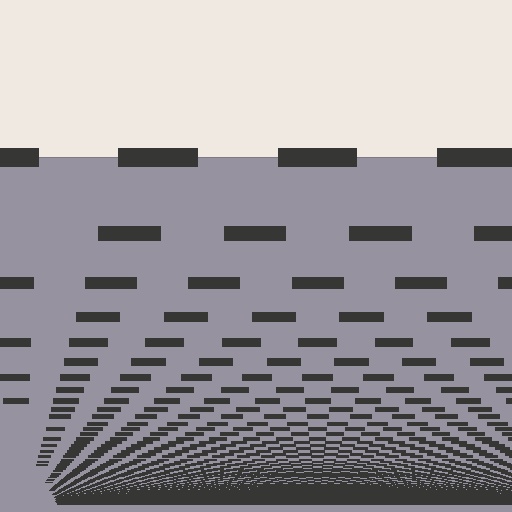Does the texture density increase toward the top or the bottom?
Density increases toward the bottom.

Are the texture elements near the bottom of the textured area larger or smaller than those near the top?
Smaller. The gradient is inverted — elements near the bottom are smaller and denser.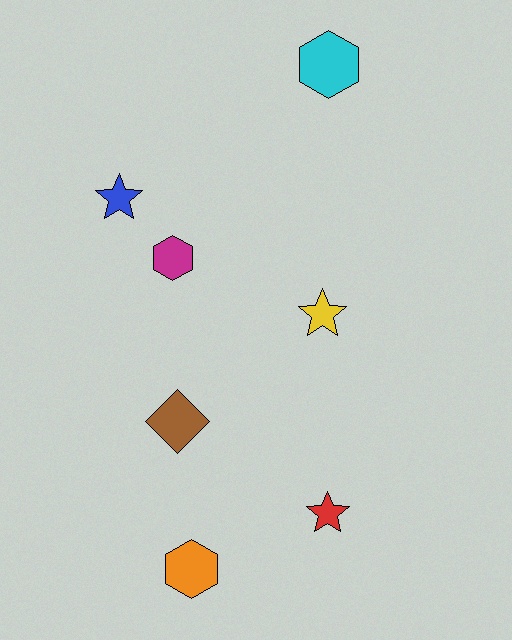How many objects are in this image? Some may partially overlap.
There are 7 objects.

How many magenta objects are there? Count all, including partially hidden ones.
There is 1 magenta object.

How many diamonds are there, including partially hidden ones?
There is 1 diamond.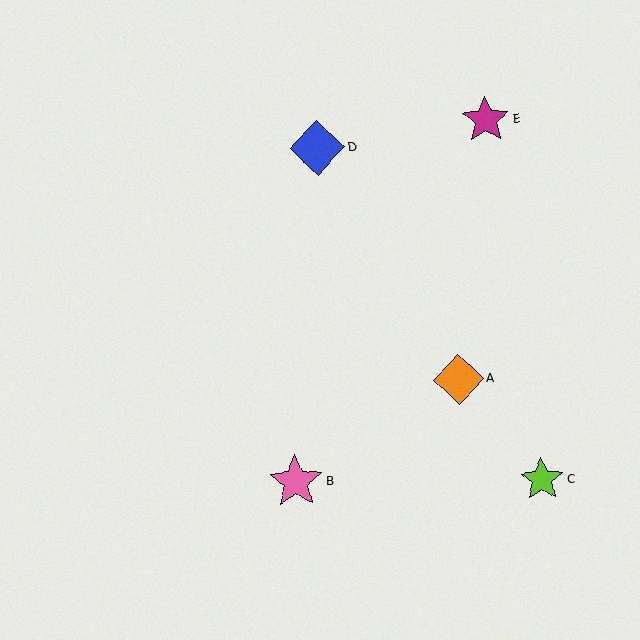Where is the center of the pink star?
The center of the pink star is at (296, 482).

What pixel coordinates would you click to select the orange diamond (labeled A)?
Click at (458, 379) to select the orange diamond A.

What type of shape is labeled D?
Shape D is a blue diamond.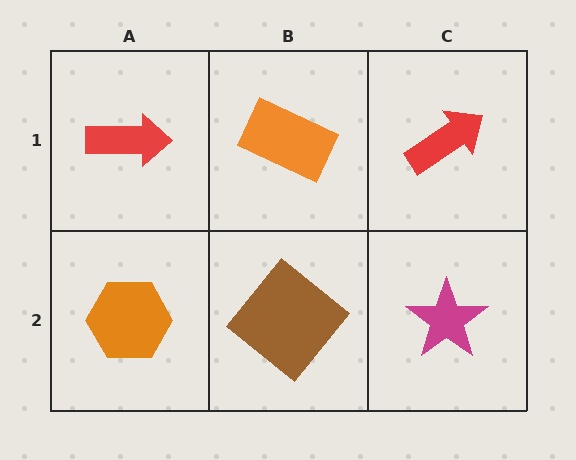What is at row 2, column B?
A brown diamond.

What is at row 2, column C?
A magenta star.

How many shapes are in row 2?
3 shapes.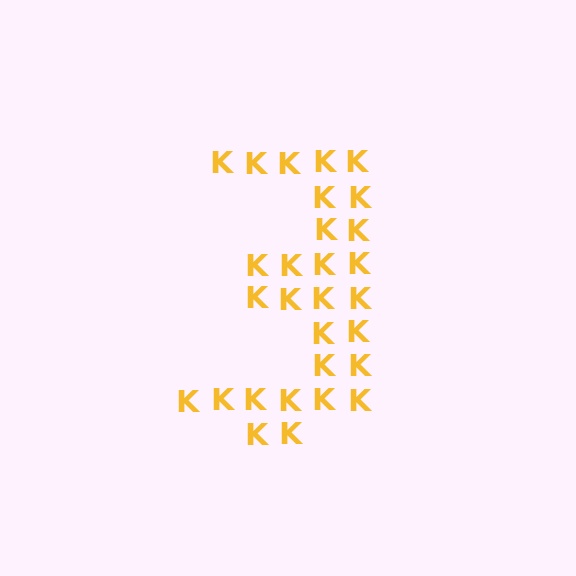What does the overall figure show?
The overall figure shows the digit 3.